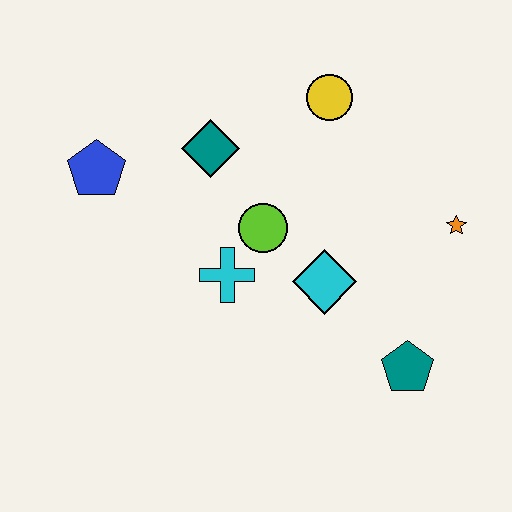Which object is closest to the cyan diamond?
The lime circle is closest to the cyan diamond.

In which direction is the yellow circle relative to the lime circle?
The yellow circle is above the lime circle.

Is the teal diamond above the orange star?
Yes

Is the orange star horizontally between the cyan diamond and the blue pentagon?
No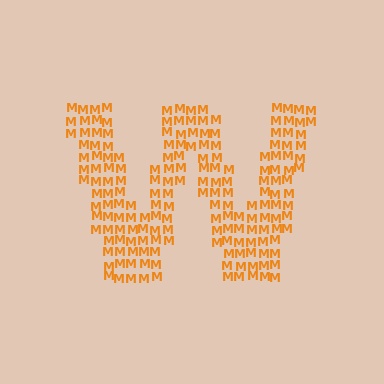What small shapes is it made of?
It is made of small letter M's.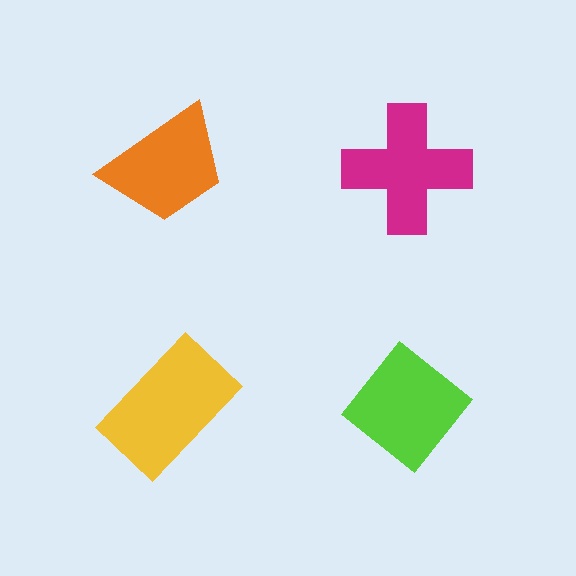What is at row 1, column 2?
A magenta cross.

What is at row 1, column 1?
An orange trapezoid.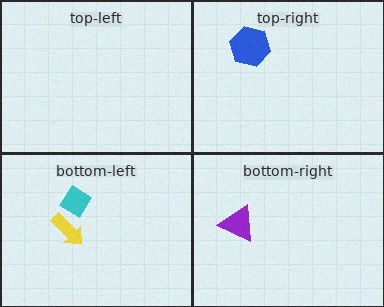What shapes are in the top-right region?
The blue hexagon.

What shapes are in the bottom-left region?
The cyan diamond, the yellow arrow.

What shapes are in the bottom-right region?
The purple triangle.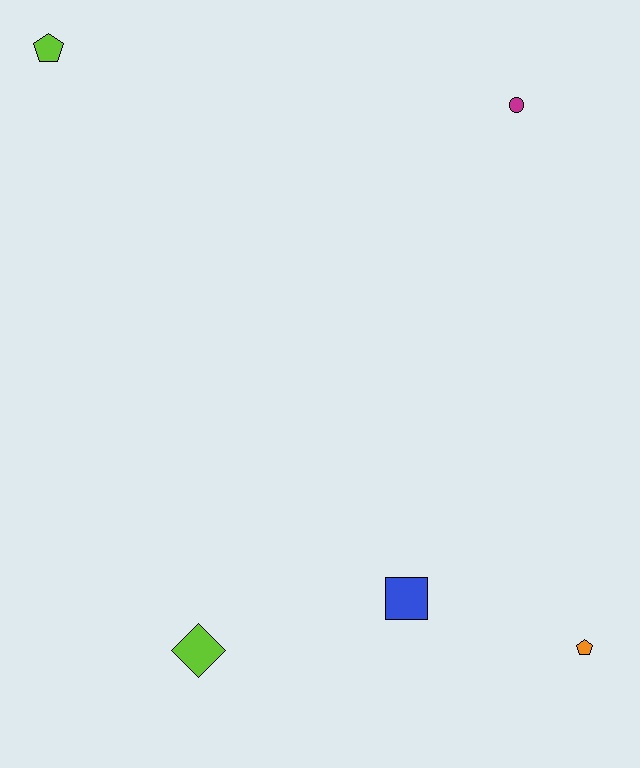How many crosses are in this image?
There are no crosses.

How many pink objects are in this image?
There are no pink objects.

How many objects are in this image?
There are 5 objects.